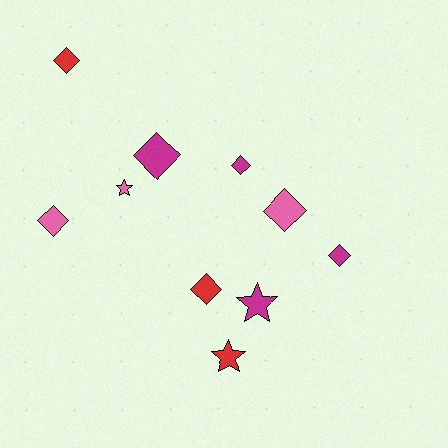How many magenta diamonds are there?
There are 3 magenta diamonds.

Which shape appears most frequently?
Diamond, with 7 objects.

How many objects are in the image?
There are 10 objects.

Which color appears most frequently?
Magenta, with 4 objects.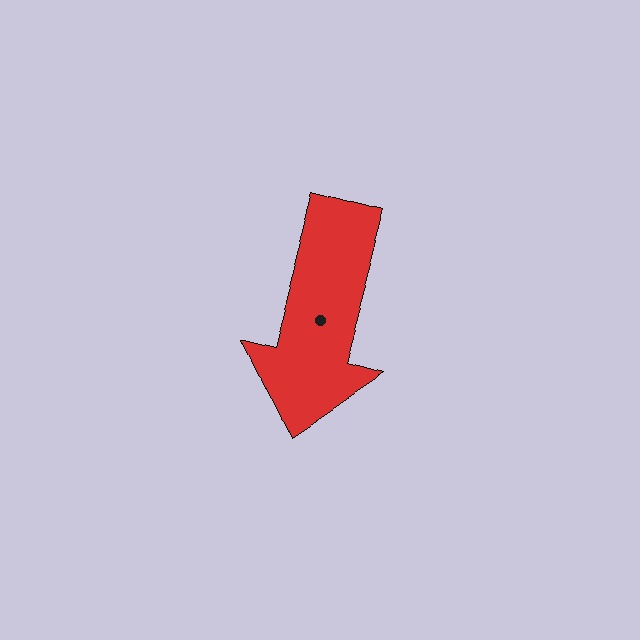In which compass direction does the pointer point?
South.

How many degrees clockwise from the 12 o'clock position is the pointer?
Approximately 195 degrees.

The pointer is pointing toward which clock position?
Roughly 7 o'clock.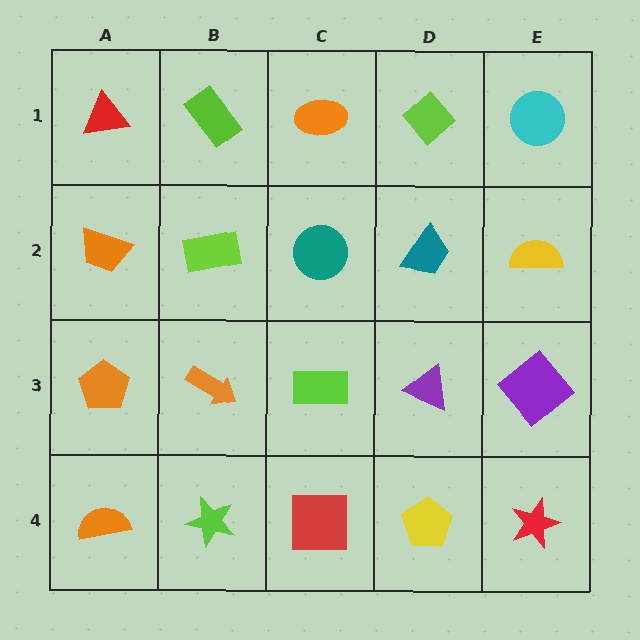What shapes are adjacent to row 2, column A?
A red triangle (row 1, column A), an orange pentagon (row 3, column A), a lime rectangle (row 2, column B).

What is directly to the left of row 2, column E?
A teal trapezoid.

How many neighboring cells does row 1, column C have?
3.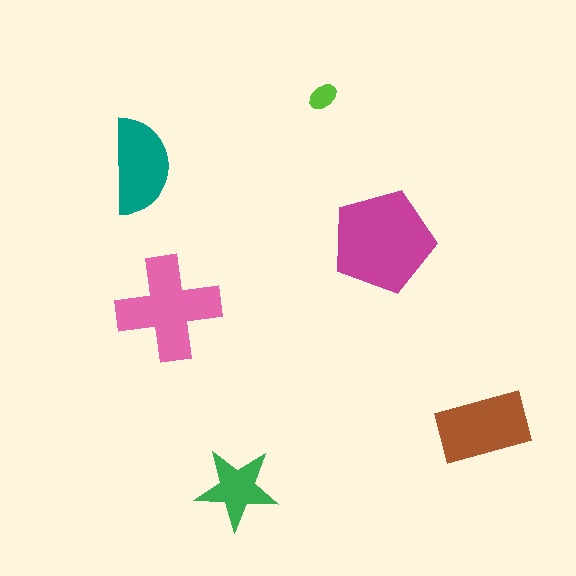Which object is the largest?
The magenta pentagon.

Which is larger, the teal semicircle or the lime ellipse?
The teal semicircle.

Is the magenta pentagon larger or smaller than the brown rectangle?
Larger.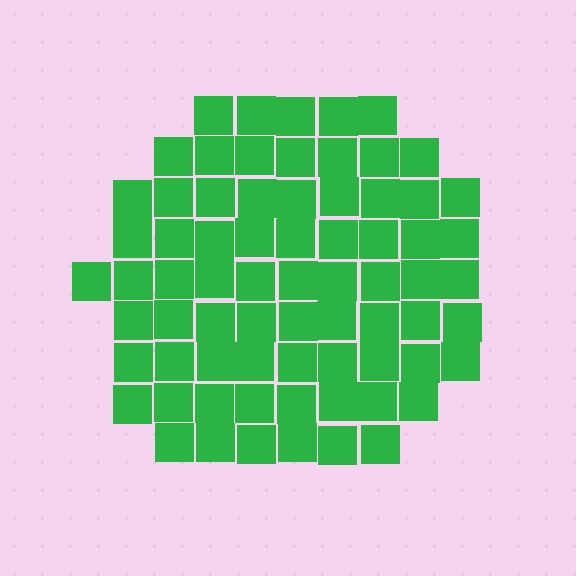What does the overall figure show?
The overall figure shows a circle.